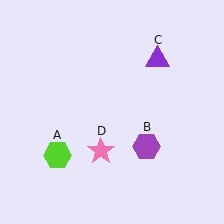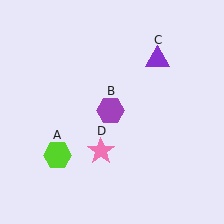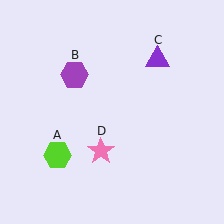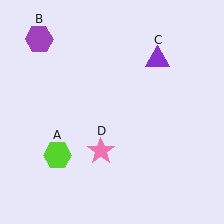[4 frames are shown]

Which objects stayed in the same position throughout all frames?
Lime hexagon (object A) and purple triangle (object C) and pink star (object D) remained stationary.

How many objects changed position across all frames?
1 object changed position: purple hexagon (object B).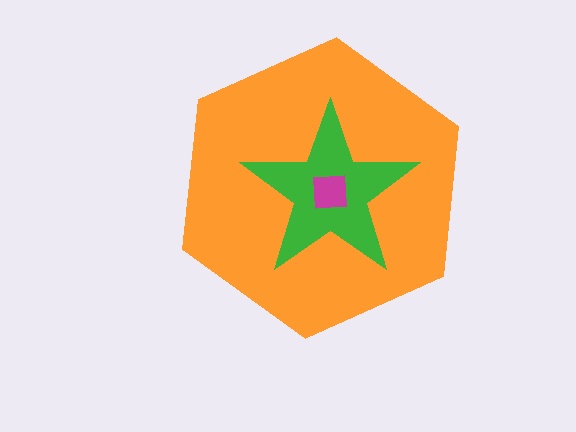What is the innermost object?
The magenta square.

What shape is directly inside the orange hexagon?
The green star.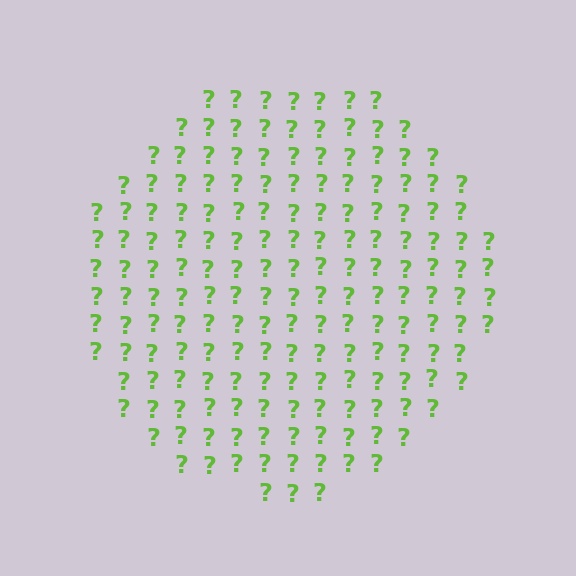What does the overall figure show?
The overall figure shows a circle.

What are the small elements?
The small elements are question marks.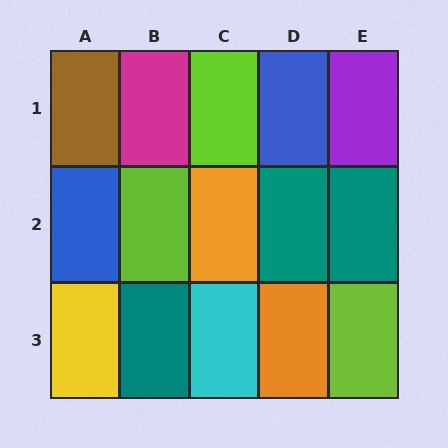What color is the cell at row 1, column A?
Brown.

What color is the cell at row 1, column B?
Magenta.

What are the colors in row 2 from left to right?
Blue, lime, orange, teal, teal.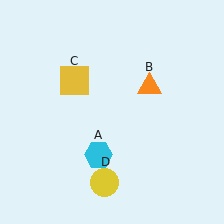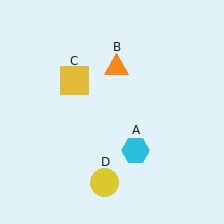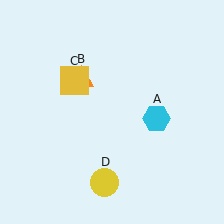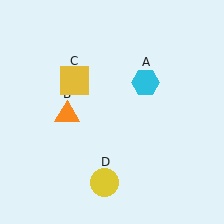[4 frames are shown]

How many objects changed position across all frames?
2 objects changed position: cyan hexagon (object A), orange triangle (object B).